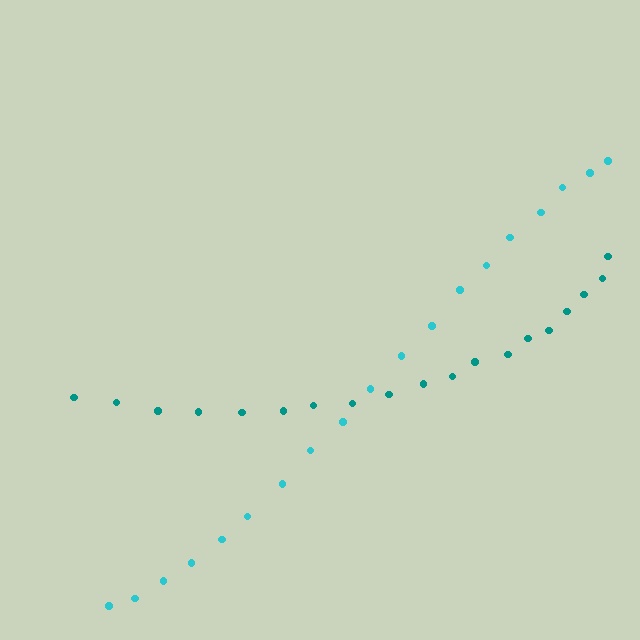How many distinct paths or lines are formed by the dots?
There are 2 distinct paths.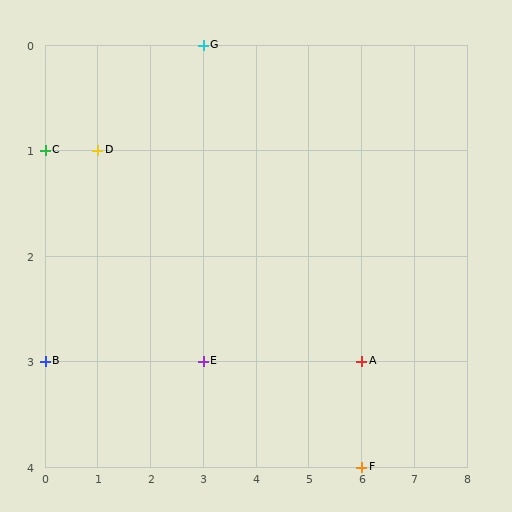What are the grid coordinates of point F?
Point F is at grid coordinates (6, 4).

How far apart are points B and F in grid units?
Points B and F are 6 columns and 1 row apart (about 6.1 grid units diagonally).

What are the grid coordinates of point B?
Point B is at grid coordinates (0, 3).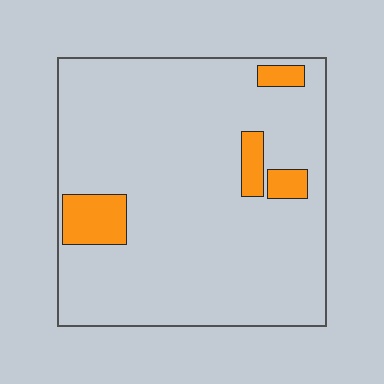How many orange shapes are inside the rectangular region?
4.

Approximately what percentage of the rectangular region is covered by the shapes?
Approximately 10%.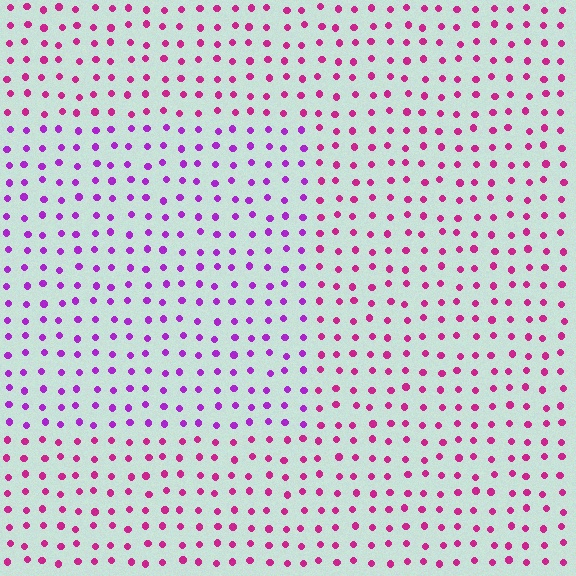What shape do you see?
I see a rectangle.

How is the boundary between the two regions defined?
The boundary is defined purely by a slight shift in hue (about 33 degrees). Spacing, size, and orientation are identical on both sides.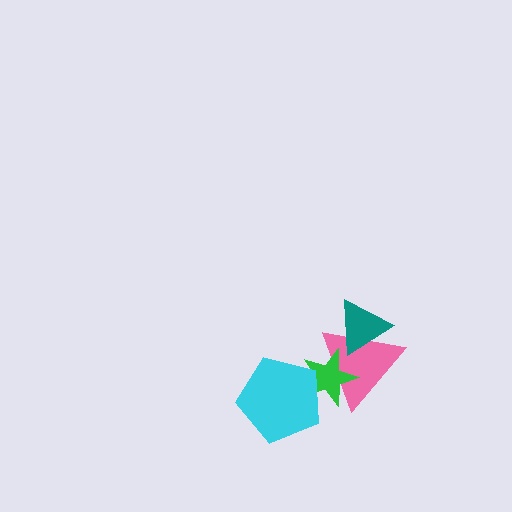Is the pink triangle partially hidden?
Yes, it is partially covered by another shape.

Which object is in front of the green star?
The cyan pentagon is in front of the green star.